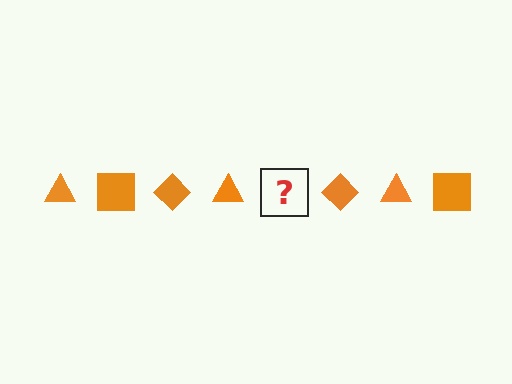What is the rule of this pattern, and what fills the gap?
The rule is that the pattern cycles through triangle, square, diamond shapes in orange. The gap should be filled with an orange square.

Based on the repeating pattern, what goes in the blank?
The blank should be an orange square.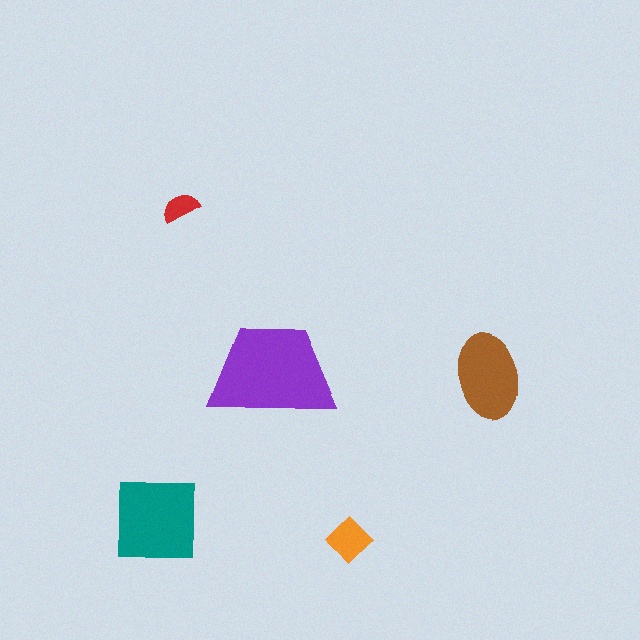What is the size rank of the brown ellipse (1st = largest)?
3rd.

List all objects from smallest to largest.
The red semicircle, the orange diamond, the brown ellipse, the teal square, the purple trapezoid.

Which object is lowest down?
The orange diamond is bottommost.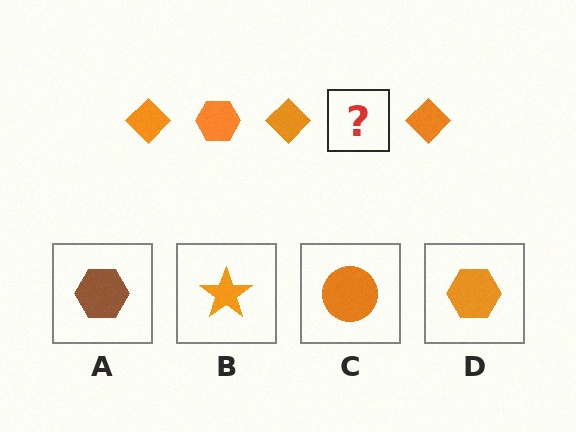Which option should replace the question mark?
Option D.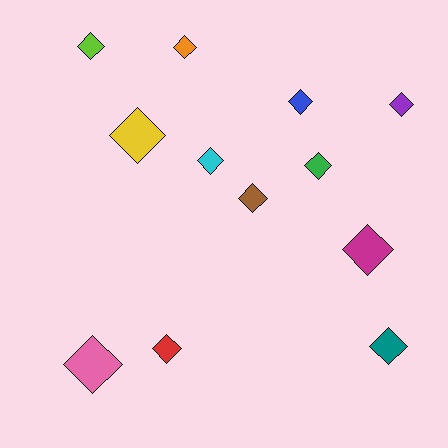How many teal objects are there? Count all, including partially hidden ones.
There is 1 teal object.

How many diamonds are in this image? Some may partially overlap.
There are 12 diamonds.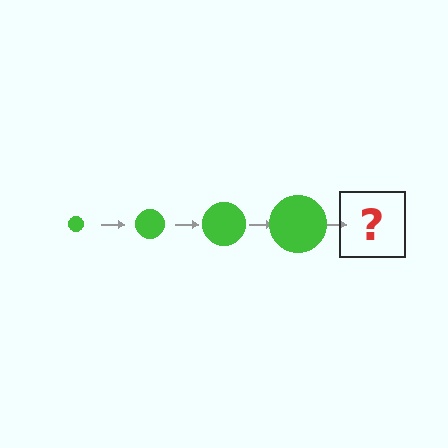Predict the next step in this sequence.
The next step is a green circle, larger than the previous one.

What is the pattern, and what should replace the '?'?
The pattern is that the circle gets progressively larger each step. The '?' should be a green circle, larger than the previous one.